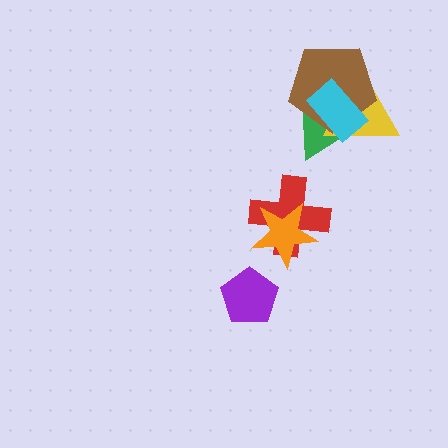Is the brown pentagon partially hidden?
Yes, it is partially covered by another shape.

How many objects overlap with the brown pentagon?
3 objects overlap with the brown pentagon.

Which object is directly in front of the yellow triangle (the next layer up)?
The brown pentagon is directly in front of the yellow triangle.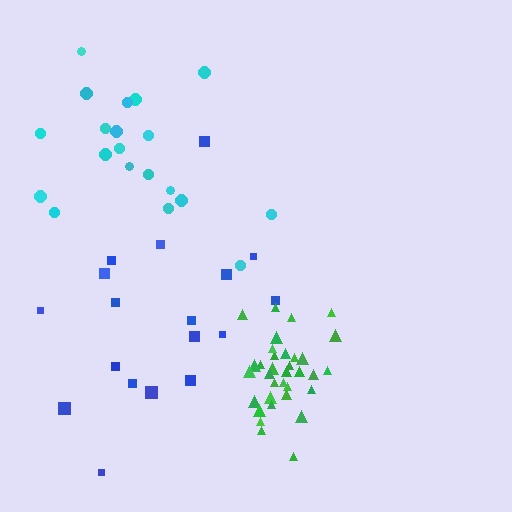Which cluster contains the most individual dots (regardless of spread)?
Green (34).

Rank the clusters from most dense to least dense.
green, cyan, blue.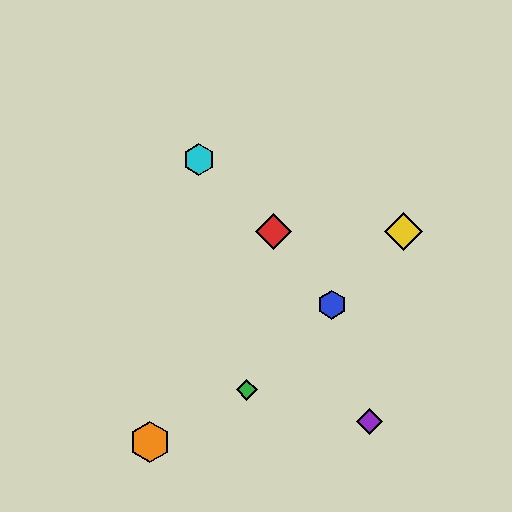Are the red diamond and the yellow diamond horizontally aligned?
Yes, both are at y≈232.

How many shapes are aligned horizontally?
2 shapes (the red diamond, the yellow diamond) are aligned horizontally.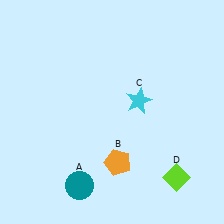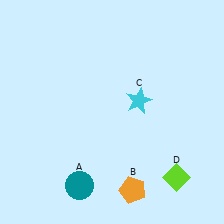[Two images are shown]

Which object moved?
The orange pentagon (B) moved down.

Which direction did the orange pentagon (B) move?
The orange pentagon (B) moved down.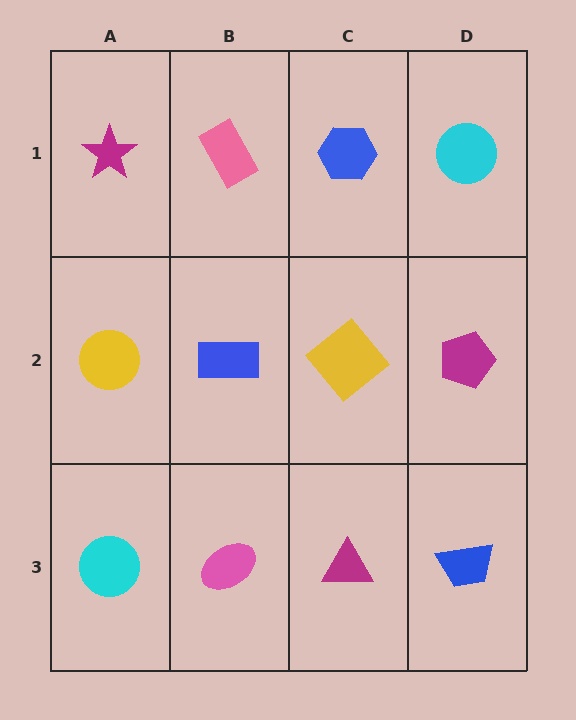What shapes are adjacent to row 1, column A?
A yellow circle (row 2, column A), a pink rectangle (row 1, column B).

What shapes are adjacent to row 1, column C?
A yellow diamond (row 2, column C), a pink rectangle (row 1, column B), a cyan circle (row 1, column D).